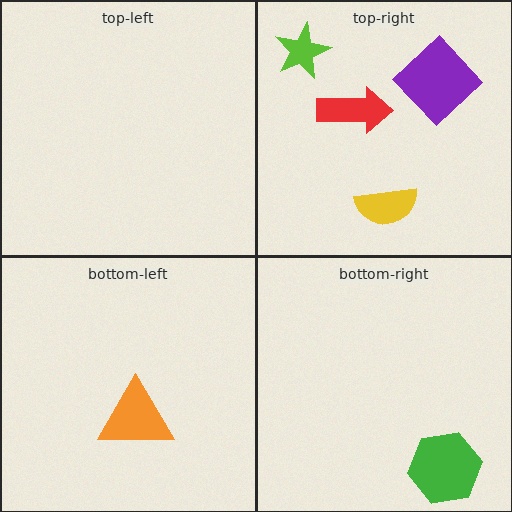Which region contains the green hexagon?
The bottom-right region.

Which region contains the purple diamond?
The top-right region.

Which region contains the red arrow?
The top-right region.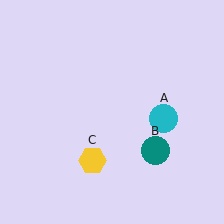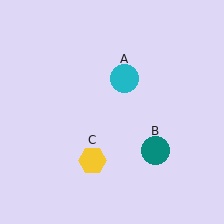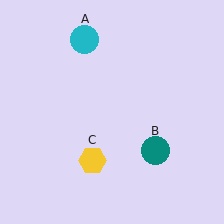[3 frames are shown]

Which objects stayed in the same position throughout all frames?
Teal circle (object B) and yellow hexagon (object C) remained stationary.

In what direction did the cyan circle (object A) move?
The cyan circle (object A) moved up and to the left.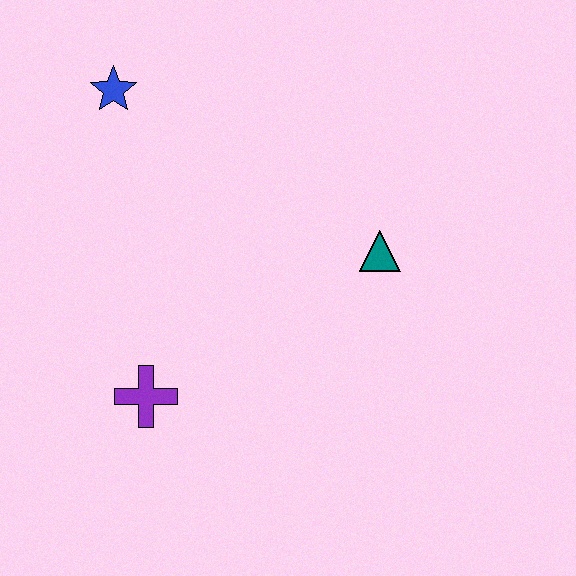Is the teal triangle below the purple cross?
No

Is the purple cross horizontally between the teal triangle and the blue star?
Yes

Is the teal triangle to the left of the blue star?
No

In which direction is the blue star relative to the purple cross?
The blue star is above the purple cross.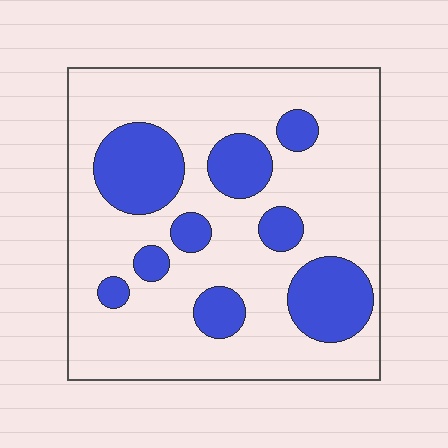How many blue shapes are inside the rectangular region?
9.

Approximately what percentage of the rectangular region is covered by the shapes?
Approximately 25%.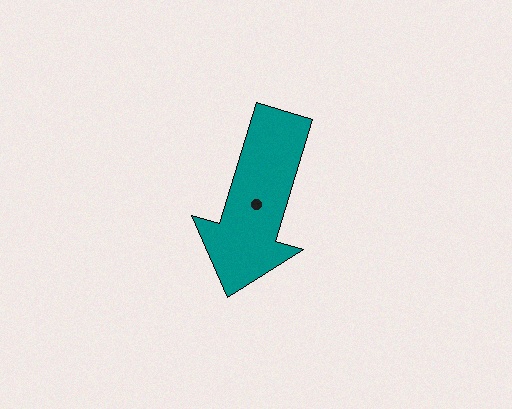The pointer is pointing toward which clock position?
Roughly 7 o'clock.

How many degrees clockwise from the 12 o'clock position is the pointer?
Approximately 197 degrees.